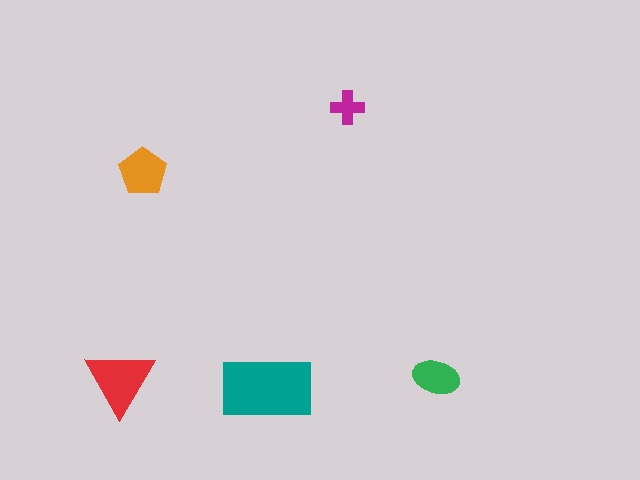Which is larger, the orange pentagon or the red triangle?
The red triangle.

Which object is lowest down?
The teal rectangle is bottommost.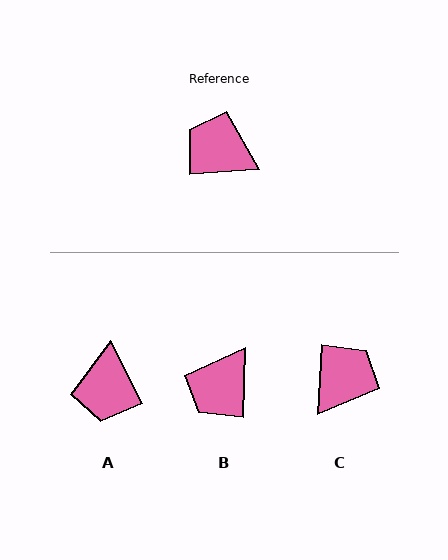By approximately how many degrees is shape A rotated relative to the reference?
Approximately 113 degrees counter-clockwise.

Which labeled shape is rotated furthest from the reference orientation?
A, about 113 degrees away.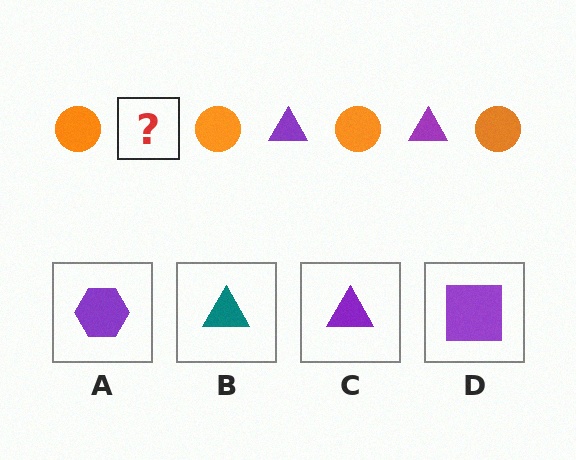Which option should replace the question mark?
Option C.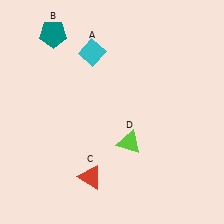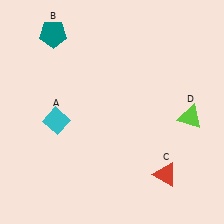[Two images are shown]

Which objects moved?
The objects that moved are: the cyan diamond (A), the red triangle (C), the lime triangle (D).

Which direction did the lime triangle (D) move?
The lime triangle (D) moved right.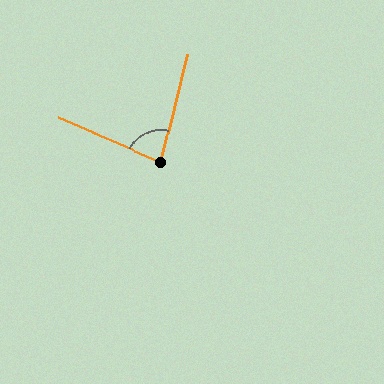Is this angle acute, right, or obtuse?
It is acute.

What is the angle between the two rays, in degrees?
Approximately 80 degrees.